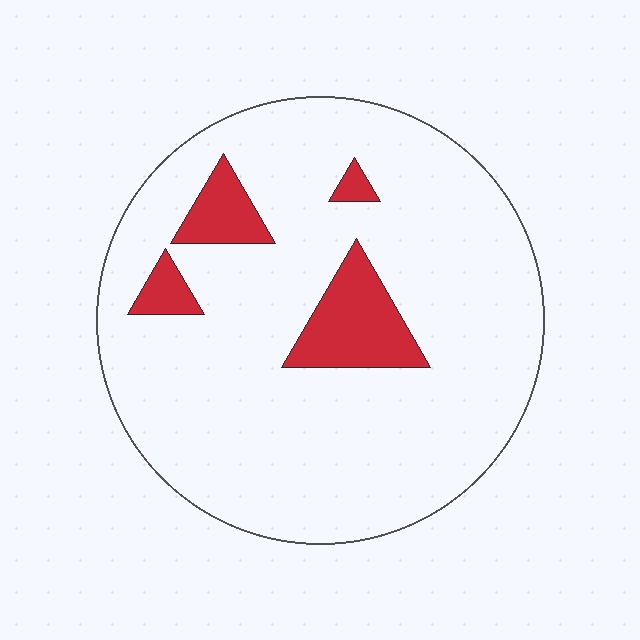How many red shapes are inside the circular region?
4.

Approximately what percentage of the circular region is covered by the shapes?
Approximately 10%.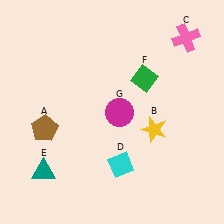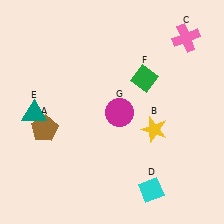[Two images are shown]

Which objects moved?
The objects that moved are: the cyan diamond (D), the teal triangle (E).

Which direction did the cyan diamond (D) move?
The cyan diamond (D) moved right.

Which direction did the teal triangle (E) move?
The teal triangle (E) moved up.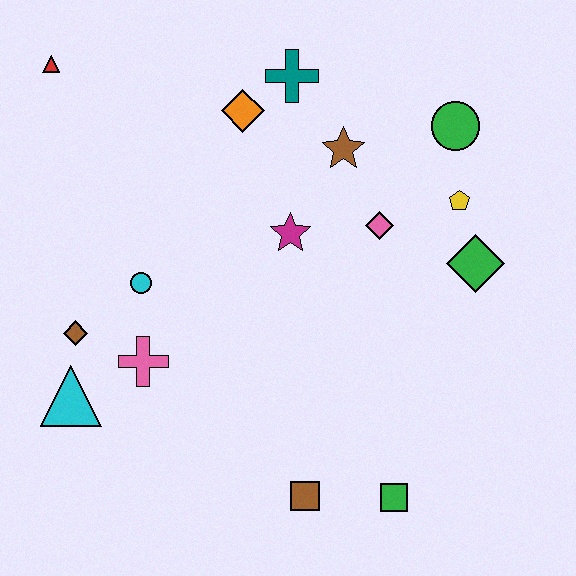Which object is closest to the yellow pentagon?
The green diamond is closest to the yellow pentagon.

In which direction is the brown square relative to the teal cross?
The brown square is below the teal cross.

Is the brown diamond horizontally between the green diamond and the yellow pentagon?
No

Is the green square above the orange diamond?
No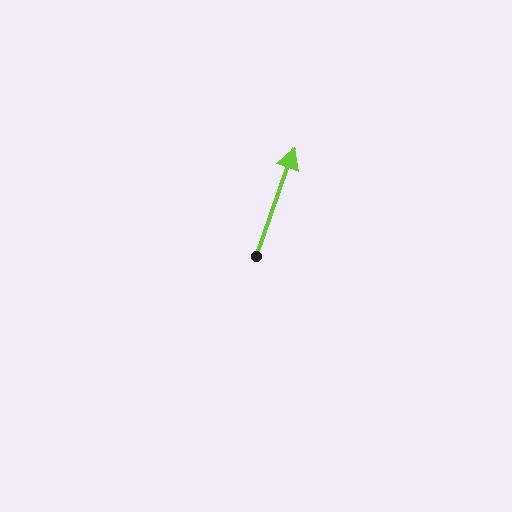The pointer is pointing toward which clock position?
Roughly 1 o'clock.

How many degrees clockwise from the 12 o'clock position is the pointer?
Approximately 19 degrees.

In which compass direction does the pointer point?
North.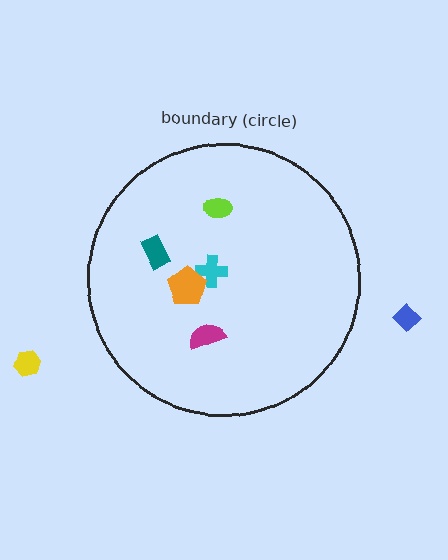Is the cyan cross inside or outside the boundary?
Inside.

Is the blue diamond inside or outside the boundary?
Outside.